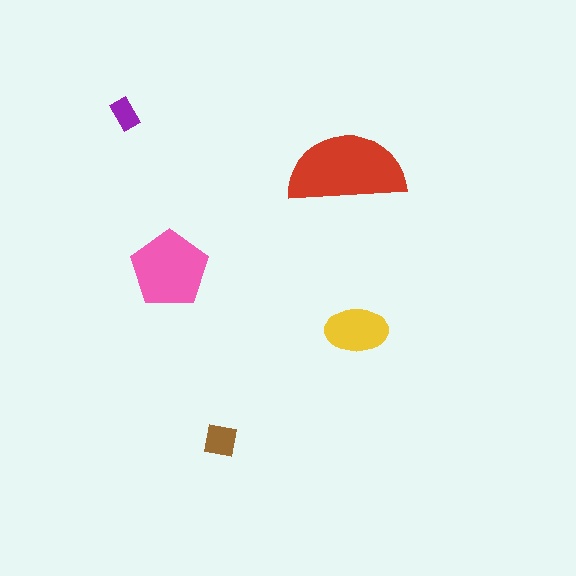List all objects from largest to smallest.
The red semicircle, the pink pentagon, the yellow ellipse, the brown square, the purple rectangle.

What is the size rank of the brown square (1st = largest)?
4th.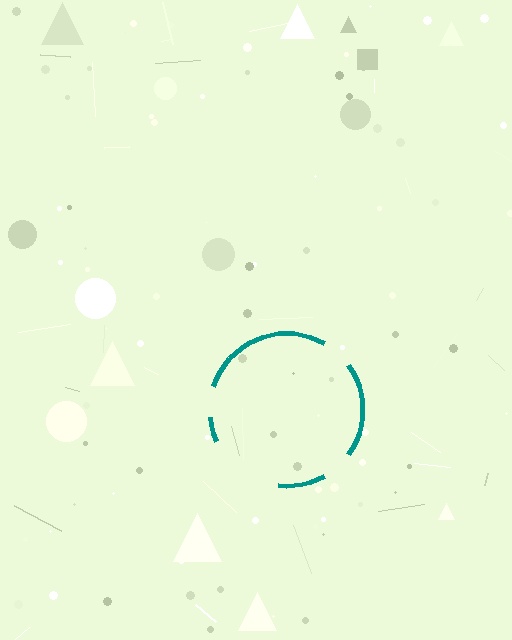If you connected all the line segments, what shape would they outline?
They would outline a circle.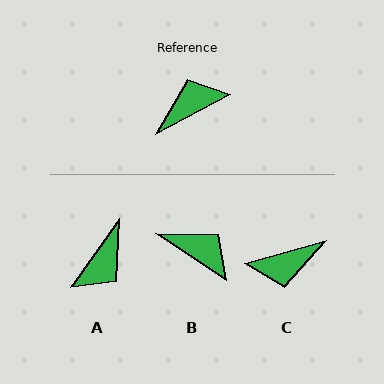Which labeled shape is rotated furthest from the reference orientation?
C, about 168 degrees away.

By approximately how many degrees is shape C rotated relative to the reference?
Approximately 168 degrees counter-clockwise.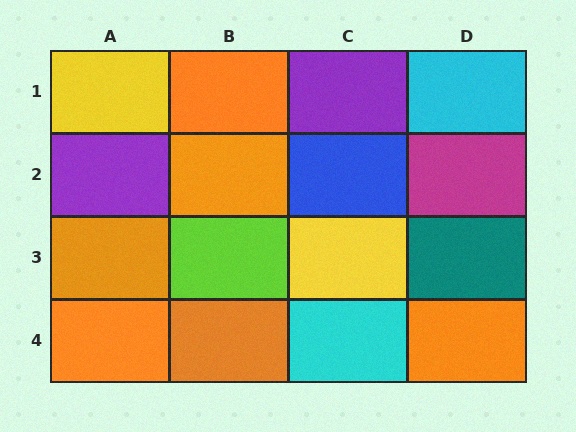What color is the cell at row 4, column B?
Orange.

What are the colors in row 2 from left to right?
Purple, orange, blue, magenta.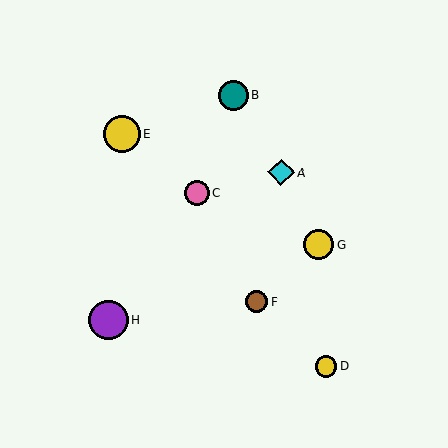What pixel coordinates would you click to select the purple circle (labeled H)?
Click at (108, 320) to select the purple circle H.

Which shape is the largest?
The purple circle (labeled H) is the largest.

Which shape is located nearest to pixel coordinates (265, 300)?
The brown circle (labeled F) at (257, 302) is nearest to that location.